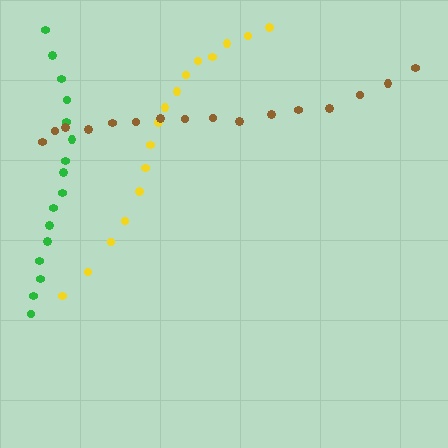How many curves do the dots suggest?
There are 3 distinct paths.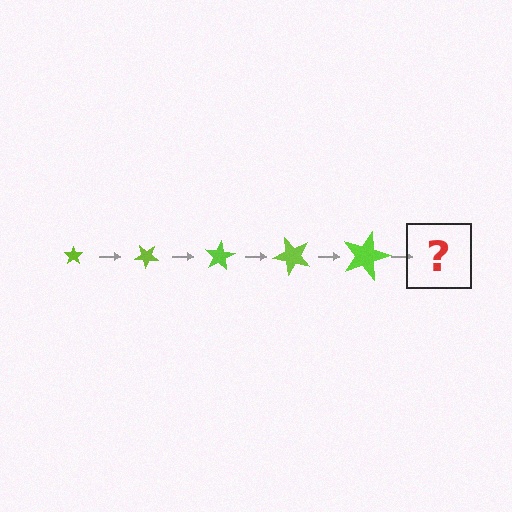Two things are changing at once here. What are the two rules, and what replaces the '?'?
The two rules are that the star grows larger each step and it rotates 40 degrees each step. The '?' should be a star, larger than the previous one and rotated 200 degrees from the start.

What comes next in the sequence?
The next element should be a star, larger than the previous one and rotated 200 degrees from the start.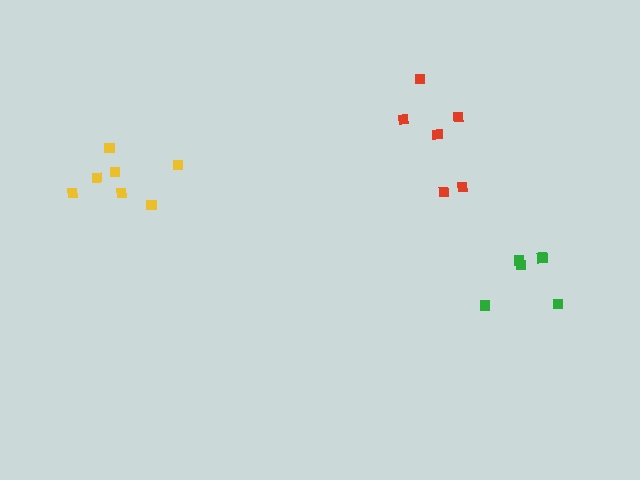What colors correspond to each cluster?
The clusters are colored: yellow, green, red.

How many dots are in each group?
Group 1: 7 dots, Group 2: 5 dots, Group 3: 6 dots (18 total).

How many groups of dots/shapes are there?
There are 3 groups.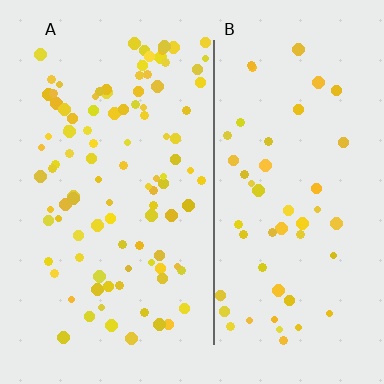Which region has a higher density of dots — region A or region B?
A (the left).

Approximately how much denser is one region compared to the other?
Approximately 1.9× — region A over region B.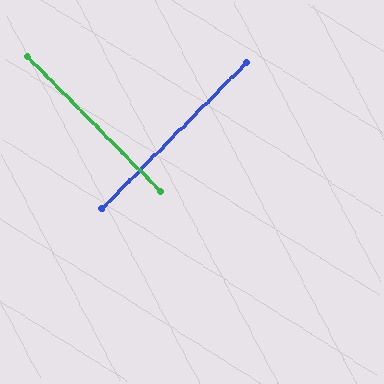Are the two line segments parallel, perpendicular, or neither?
Perpendicular — they meet at approximately 89°.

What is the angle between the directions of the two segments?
Approximately 89 degrees.